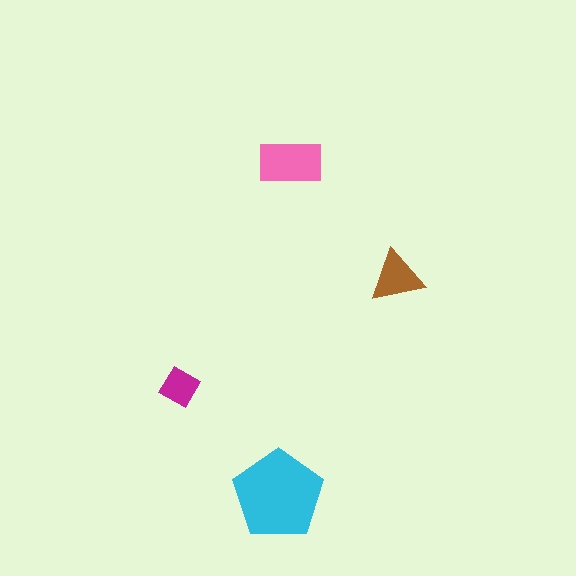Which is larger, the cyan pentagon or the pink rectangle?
The cyan pentagon.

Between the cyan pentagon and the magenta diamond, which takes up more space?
The cyan pentagon.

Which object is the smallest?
The magenta diamond.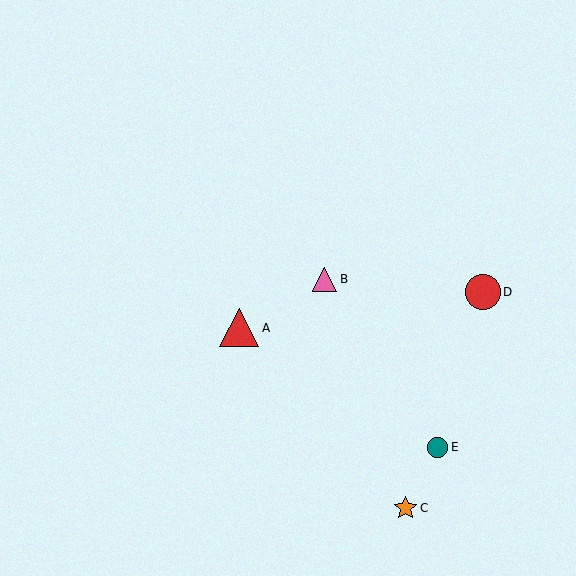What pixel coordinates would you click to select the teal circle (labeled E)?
Click at (437, 447) to select the teal circle E.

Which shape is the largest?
The red triangle (labeled A) is the largest.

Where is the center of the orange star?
The center of the orange star is at (405, 508).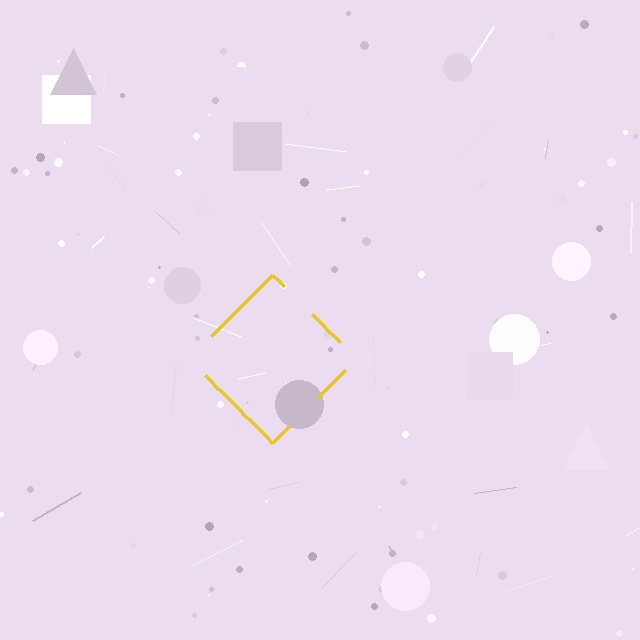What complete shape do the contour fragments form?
The contour fragments form a diamond.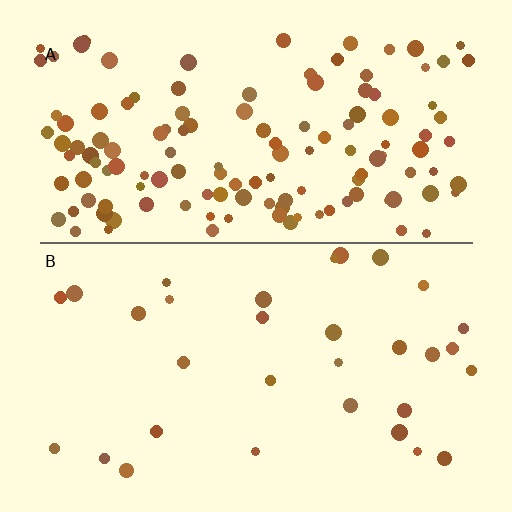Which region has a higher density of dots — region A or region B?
A (the top).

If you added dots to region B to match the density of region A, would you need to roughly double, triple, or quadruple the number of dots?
Approximately quadruple.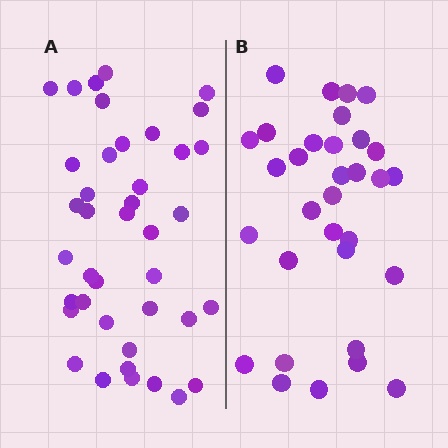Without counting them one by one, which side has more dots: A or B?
Region A (the left region) has more dots.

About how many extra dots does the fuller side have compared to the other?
Region A has roughly 8 or so more dots than region B.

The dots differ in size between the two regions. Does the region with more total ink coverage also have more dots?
No. Region B has more total ink coverage because its dots are larger, but region A actually contains more individual dots. Total area can be misleading — the number of items is what matters here.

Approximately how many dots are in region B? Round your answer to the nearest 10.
About 30 dots. (The exact count is 32, which rounds to 30.)